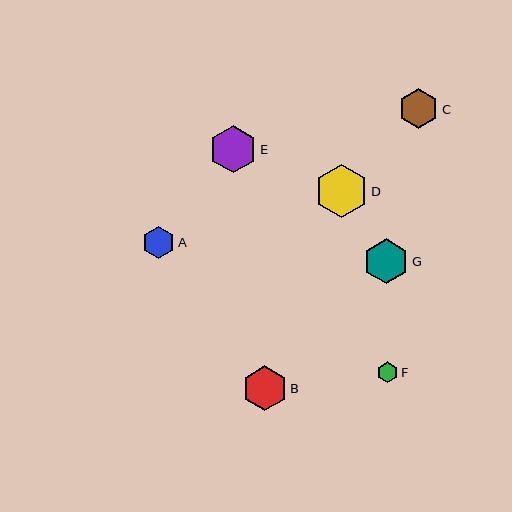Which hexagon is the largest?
Hexagon D is the largest with a size of approximately 53 pixels.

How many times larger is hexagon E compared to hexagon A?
Hexagon E is approximately 1.4 times the size of hexagon A.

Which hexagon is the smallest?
Hexagon F is the smallest with a size of approximately 21 pixels.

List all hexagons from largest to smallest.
From largest to smallest: D, E, G, B, C, A, F.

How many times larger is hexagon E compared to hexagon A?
Hexagon E is approximately 1.4 times the size of hexagon A.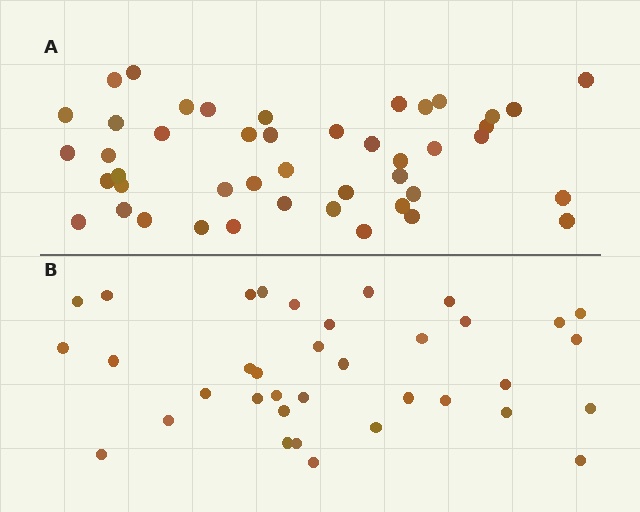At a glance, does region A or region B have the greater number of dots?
Region A (the top region) has more dots.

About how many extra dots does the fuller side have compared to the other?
Region A has roughly 8 or so more dots than region B.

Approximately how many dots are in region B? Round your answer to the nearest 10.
About 40 dots. (The exact count is 36, which rounds to 40.)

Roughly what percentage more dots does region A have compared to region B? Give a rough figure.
About 25% more.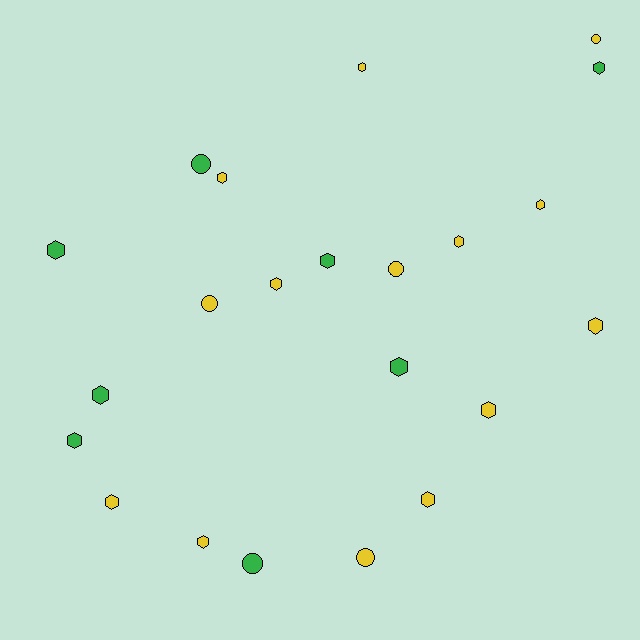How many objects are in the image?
There are 22 objects.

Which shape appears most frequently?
Hexagon, with 16 objects.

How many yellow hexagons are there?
There are 10 yellow hexagons.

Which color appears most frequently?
Yellow, with 14 objects.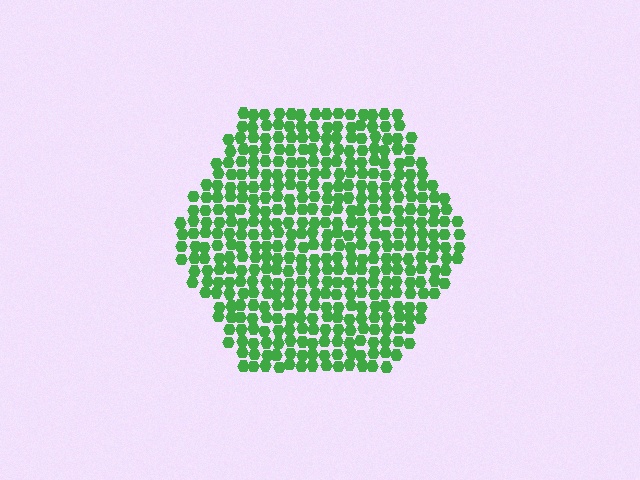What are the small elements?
The small elements are hexagons.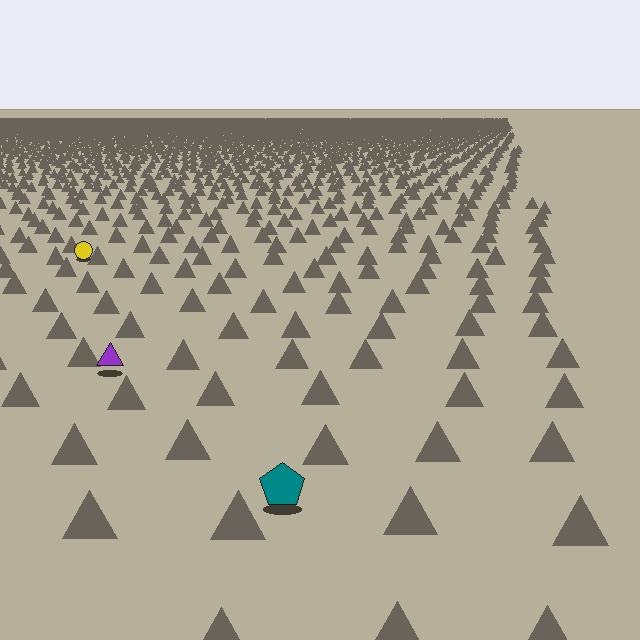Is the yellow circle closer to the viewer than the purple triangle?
No. The purple triangle is closer — you can tell from the texture gradient: the ground texture is coarser near it.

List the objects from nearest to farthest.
From nearest to farthest: the teal pentagon, the purple triangle, the yellow circle.